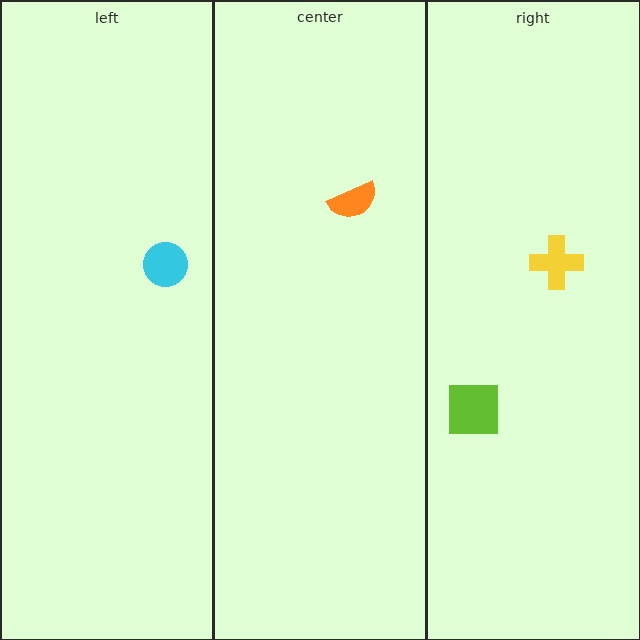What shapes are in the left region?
The cyan circle.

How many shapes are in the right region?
2.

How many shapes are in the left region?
1.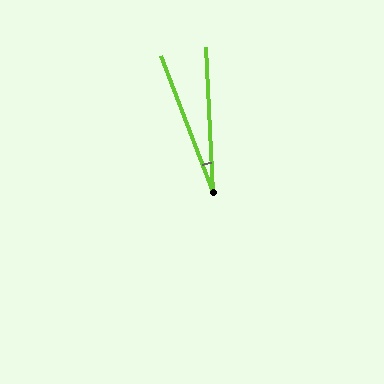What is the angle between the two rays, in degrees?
Approximately 18 degrees.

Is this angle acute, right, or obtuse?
It is acute.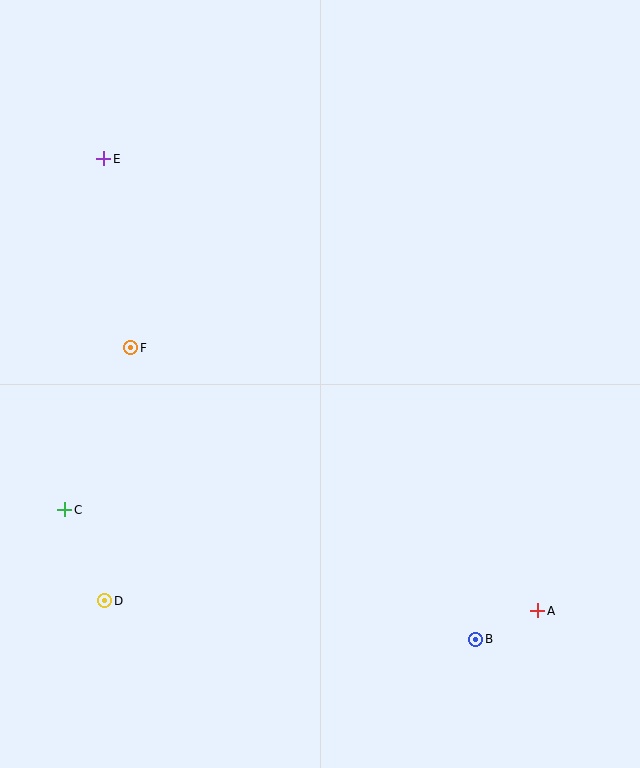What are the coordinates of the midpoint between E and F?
The midpoint between E and F is at (117, 253).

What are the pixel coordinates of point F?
Point F is at (131, 348).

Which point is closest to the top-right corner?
Point E is closest to the top-right corner.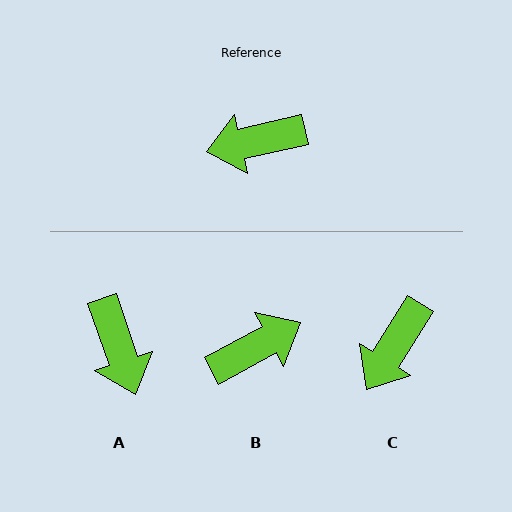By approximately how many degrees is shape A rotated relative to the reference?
Approximately 96 degrees counter-clockwise.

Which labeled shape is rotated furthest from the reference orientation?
B, about 164 degrees away.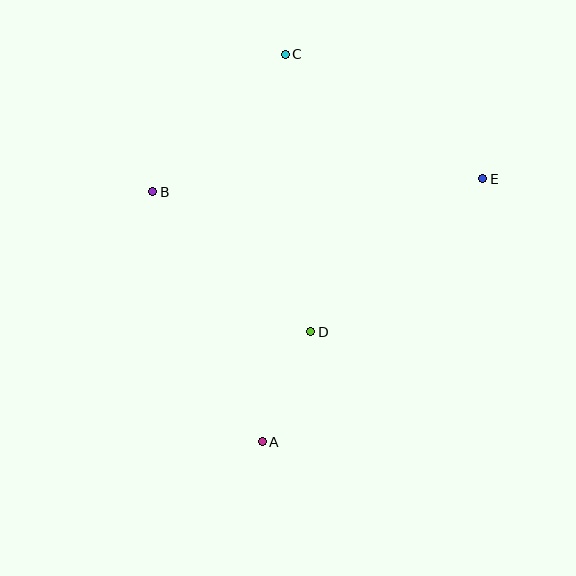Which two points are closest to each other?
Points A and D are closest to each other.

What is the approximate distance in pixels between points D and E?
The distance between D and E is approximately 230 pixels.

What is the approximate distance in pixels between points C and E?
The distance between C and E is approximately 233 pixels.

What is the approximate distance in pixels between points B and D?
The distance between B and D is approximately 211 pixels.